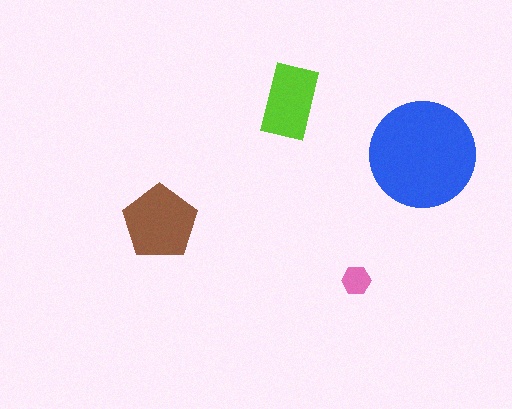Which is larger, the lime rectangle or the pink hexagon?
The lime rectangle.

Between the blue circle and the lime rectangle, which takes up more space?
The blue circle.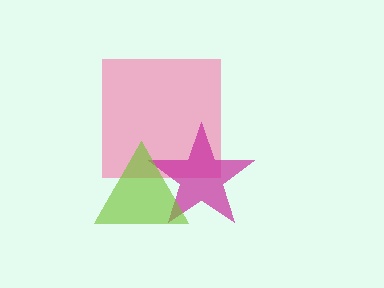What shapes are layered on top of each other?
The layered shapes are: a pink square, a magenta star, a lime triangle.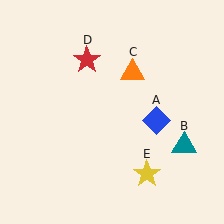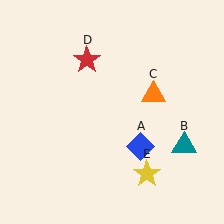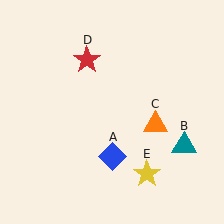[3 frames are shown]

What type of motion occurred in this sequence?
The blue diamond (object A), orange triangle (object C) rotated clockwise around the center of the scene.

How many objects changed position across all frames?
2 objects changed position: blue diamond (object A), orange triangle (object C).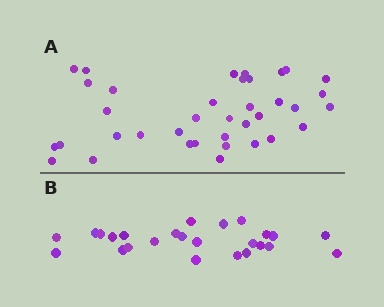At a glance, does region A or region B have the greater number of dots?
Region A (the top region) has more dots.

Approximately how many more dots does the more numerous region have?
Region A has roughly 12 or so more dots than region B.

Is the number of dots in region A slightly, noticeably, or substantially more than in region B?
Region A has substantially more. The ratio is roughly 1.5 to 1.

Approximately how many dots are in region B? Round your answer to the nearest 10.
About 20 dots. (The exact count is 25, which rounds to 20.)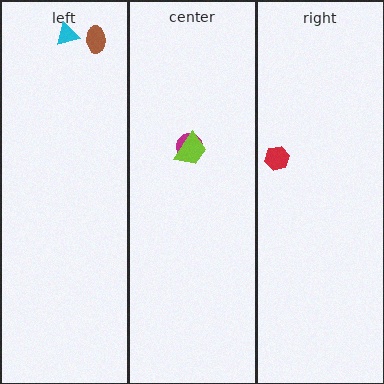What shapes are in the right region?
The red hexagon.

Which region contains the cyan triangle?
The left region.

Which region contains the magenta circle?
The center region.